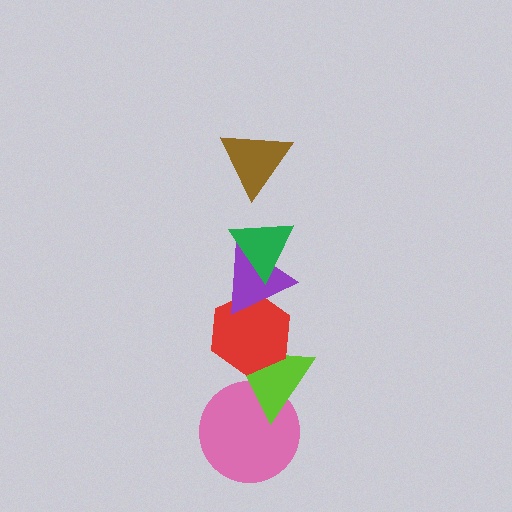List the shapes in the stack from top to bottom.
From top to bottom: the brown triangle, the green triangle, the purple triangle, the red hexagon, the lime triangle, the pink circle.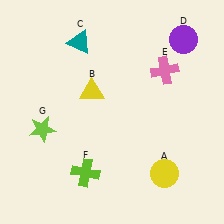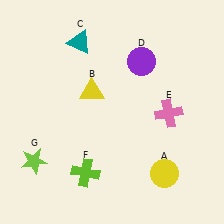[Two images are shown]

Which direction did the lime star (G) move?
The lime star (G) moved down.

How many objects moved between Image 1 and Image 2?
3 objects moved between the two images.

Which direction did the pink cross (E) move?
The pink cross (E) moved down.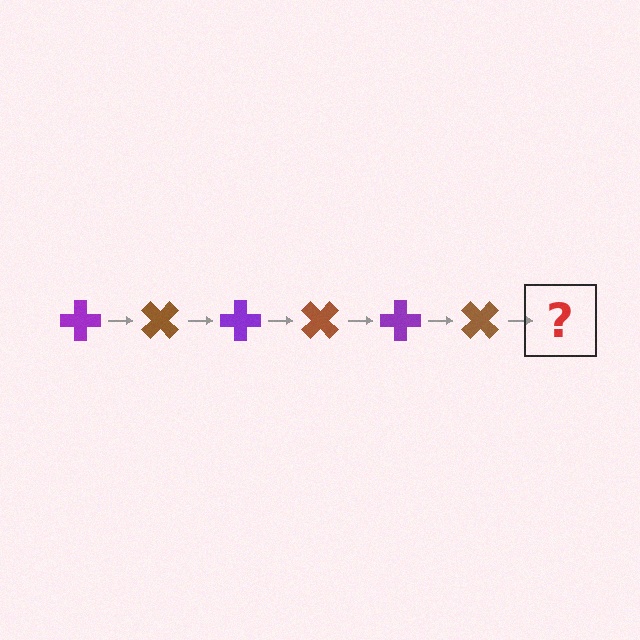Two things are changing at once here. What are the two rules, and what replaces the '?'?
The two rules are that it rotates 45 degrees each step and the color cycles through purple and brown. The '?' should be a purple cross, rotated 270 degrees from the start.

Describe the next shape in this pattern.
It should be a purple cross, rotated 270 degrees from the start.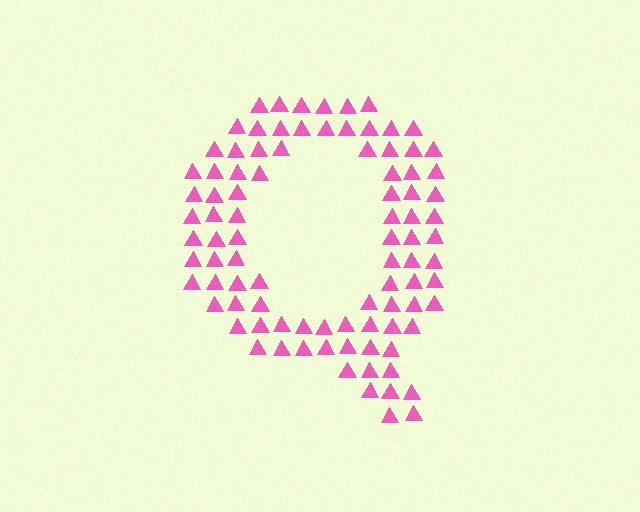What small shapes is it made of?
It is made of small triangles.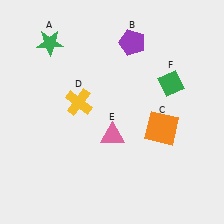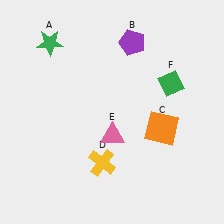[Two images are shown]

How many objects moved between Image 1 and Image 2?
1 object moved between the two images.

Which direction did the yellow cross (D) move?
The yellow cross (D) moved down.